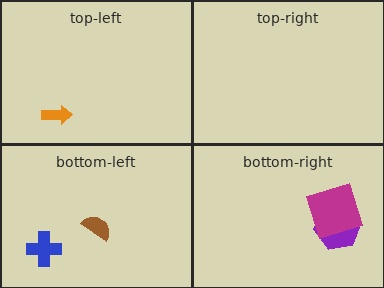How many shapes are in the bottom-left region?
2.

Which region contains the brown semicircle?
The bottom-left region.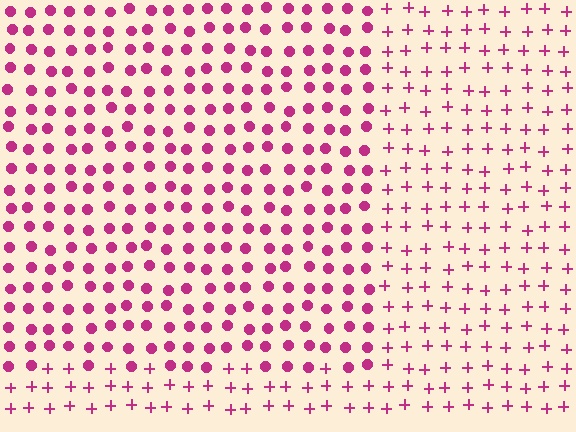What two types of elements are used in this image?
The image uses circles inside the rectangle region and plus signs outside it.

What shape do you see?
I see a rectangle.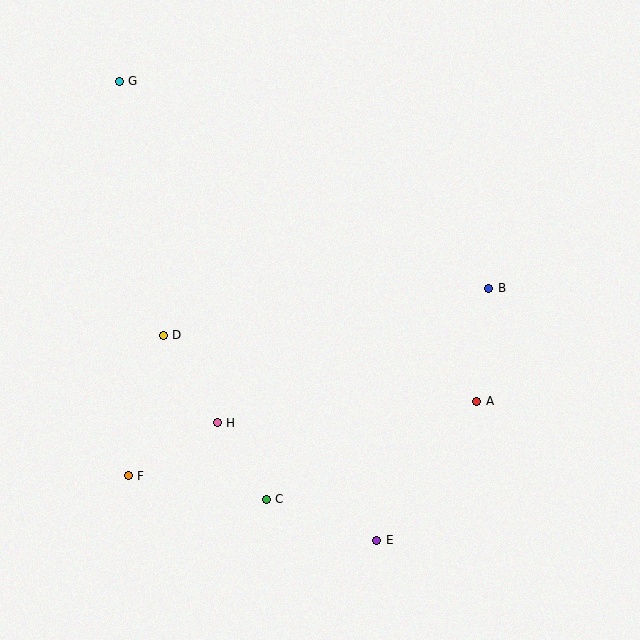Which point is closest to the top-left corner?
Point G is closest to the top-left corner.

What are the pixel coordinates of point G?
Point G is at (119, 81).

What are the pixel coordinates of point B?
Point B is at (489, 288).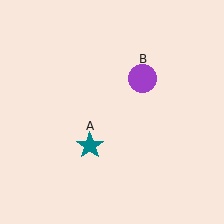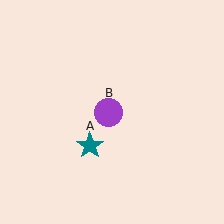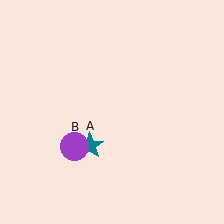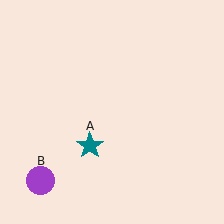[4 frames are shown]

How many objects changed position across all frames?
1 object changed position: purple circle (object B).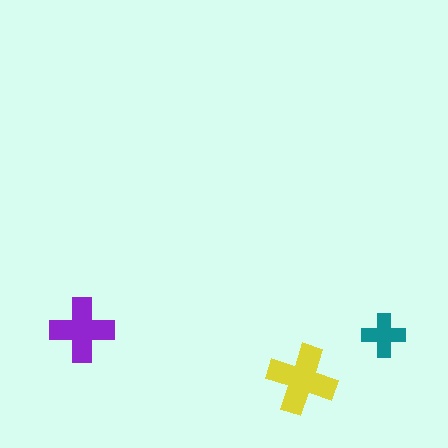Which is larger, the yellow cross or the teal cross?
The yellow one.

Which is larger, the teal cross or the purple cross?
The purple one.